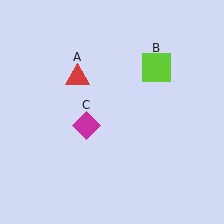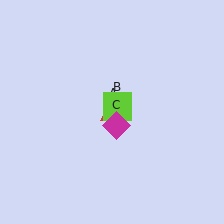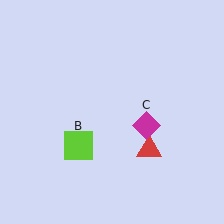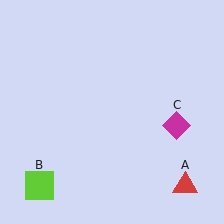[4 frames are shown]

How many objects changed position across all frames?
3 objects changed position: red triangle (object A), lime square (object B), magenta diamond (object C).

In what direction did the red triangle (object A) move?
The red triangle (object A) moved down and to the right.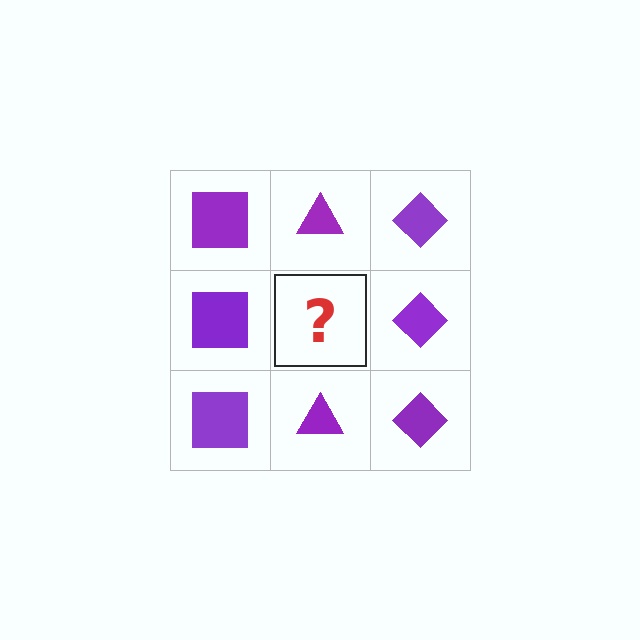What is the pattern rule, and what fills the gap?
The rule is that each column has a consistent shape. The gap should be filled with a purple triangle.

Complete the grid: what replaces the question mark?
The question mark should be replaced with a purple triangle.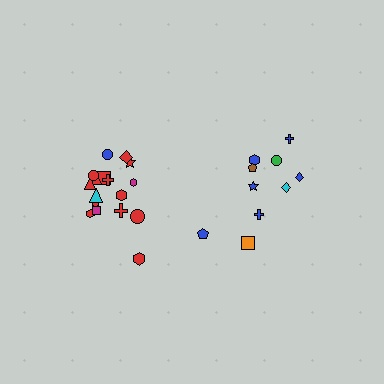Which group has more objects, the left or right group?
The left group.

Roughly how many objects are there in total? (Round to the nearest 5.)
Roughly 30 objects in total.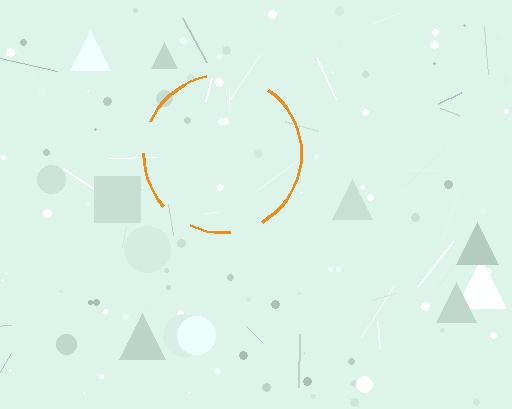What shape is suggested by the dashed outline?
The dashed outline suggests a circle.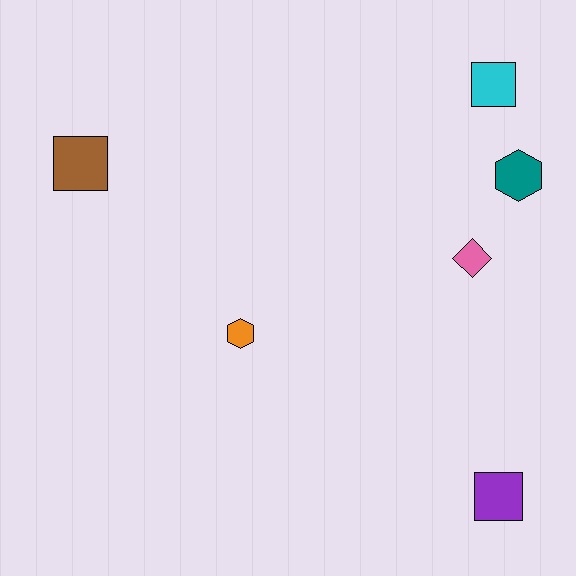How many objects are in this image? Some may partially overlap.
There are 6 objects.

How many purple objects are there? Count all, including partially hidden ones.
There is 1 purple object.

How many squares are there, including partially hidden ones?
There are 3 squares.